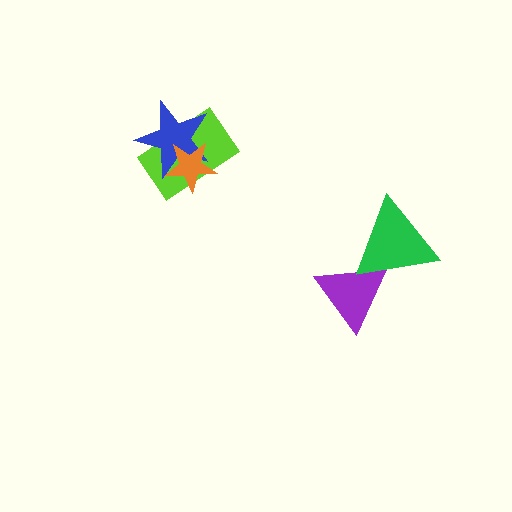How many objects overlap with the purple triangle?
1 object overlaps with the purple triangle.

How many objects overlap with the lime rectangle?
2 objects overlap with the lime rectangle.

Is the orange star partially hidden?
No, no other shape covers it.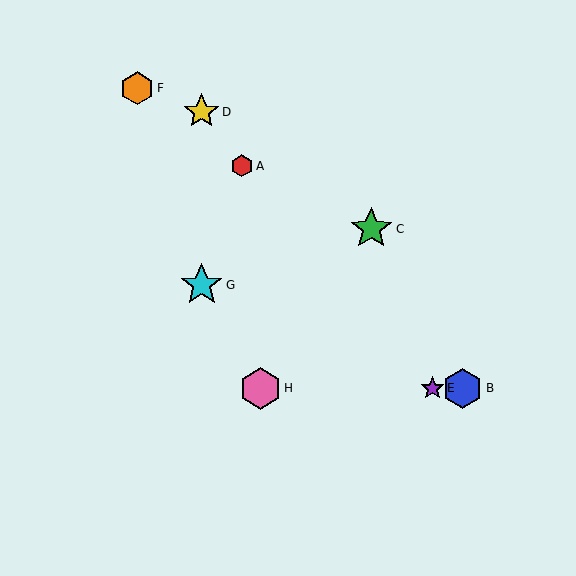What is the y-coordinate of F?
Object F is at y≈88.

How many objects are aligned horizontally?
3 objects (B, E, H) are aligned horizontally.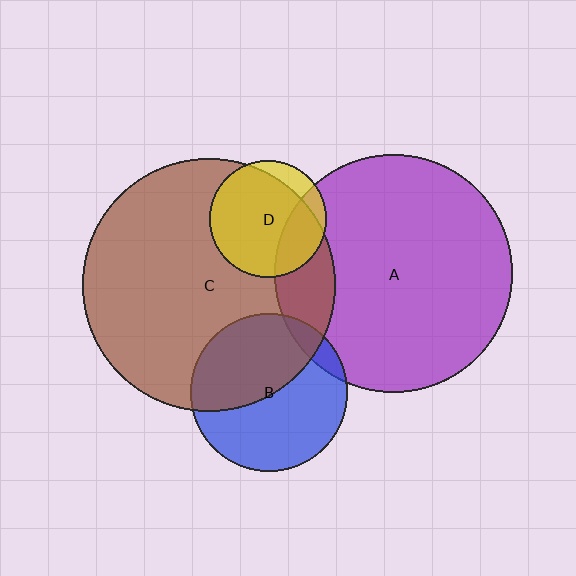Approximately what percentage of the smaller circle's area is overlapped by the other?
Approximately 15%.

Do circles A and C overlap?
Yes.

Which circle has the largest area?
Circle C (brown).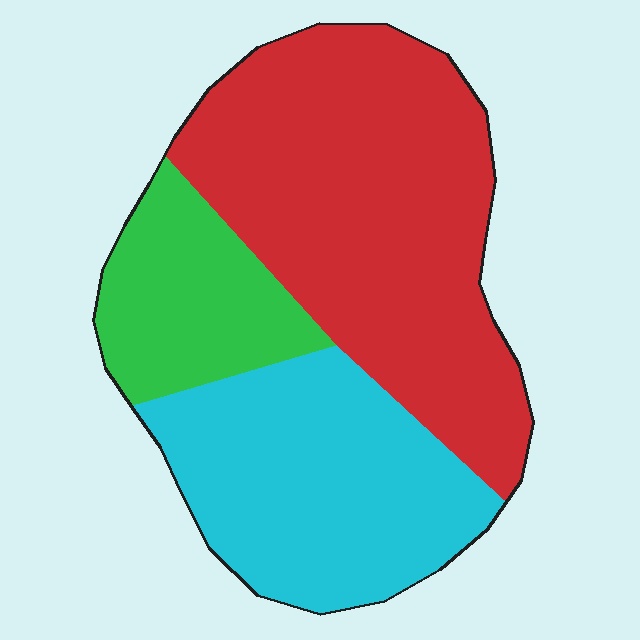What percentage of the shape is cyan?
Cyan covers roughly 35% of the shape.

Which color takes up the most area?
Red, at roughly 50%.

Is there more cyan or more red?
Red.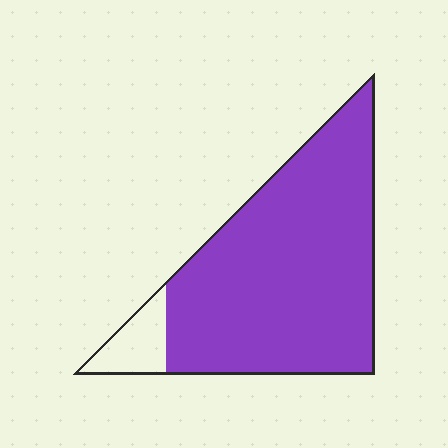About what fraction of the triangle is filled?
About nine tenths (9/10).